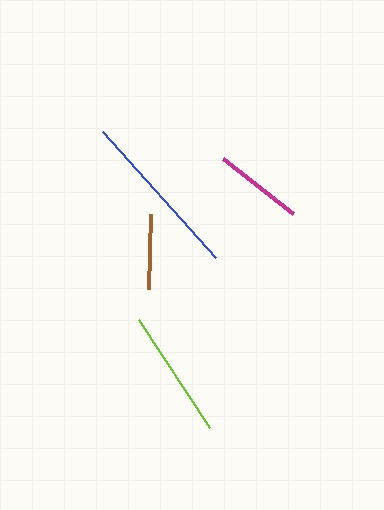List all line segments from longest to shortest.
From longest to shortest: blue, lime, magenta, brown.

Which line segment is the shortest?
The brown line is the shortest at approximately 76 pixels.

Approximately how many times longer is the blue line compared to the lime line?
The blue line is approximately 1.3 times the length of the lime line.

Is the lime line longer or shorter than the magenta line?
The lime line is longer than the magenta line.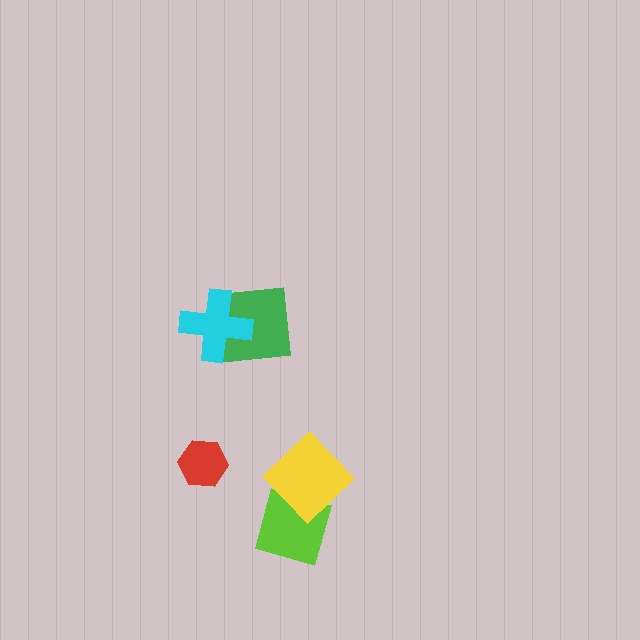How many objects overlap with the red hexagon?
0 objects overlap with the red hexagon.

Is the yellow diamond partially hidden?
No, no other shape covers it.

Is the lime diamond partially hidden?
Yes, it is partially covered by another shape.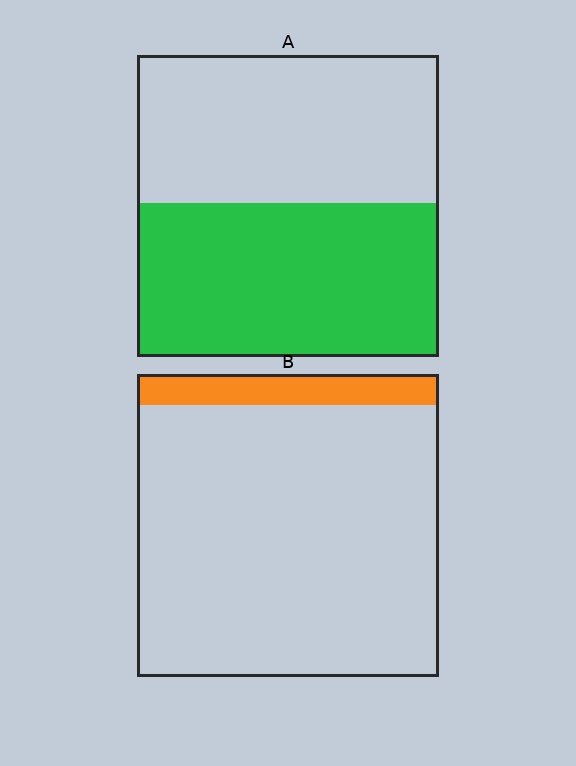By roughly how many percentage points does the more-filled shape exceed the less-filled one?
By roughly 40 percentage points (A over B).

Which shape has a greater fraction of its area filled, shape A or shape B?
Shape A.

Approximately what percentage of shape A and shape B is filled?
A is approximately 50% and B is approximately 10%.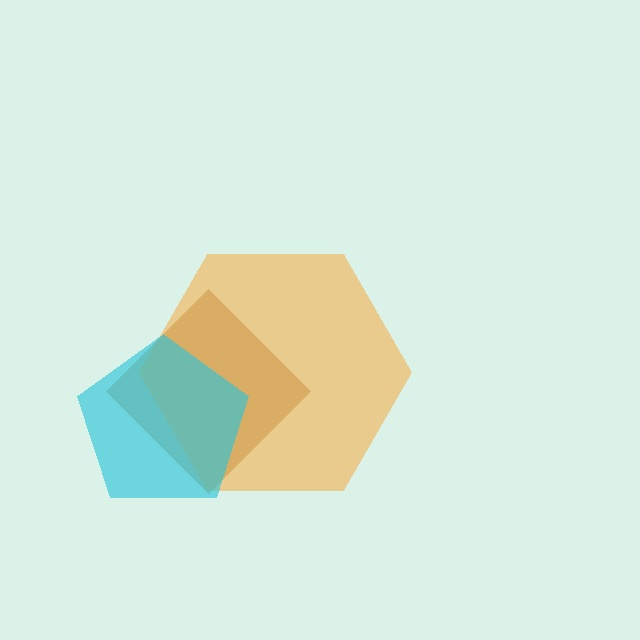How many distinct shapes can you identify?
There are 3 distinct shapes: a brown diamond, an orange hexagon, a cyan pentagon.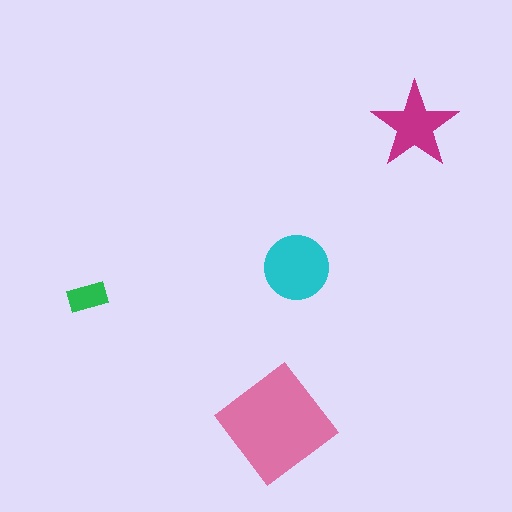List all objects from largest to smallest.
The pink diamond, the cyan circle, the magenta star, the green rectangle.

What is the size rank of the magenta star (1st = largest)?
3rd.